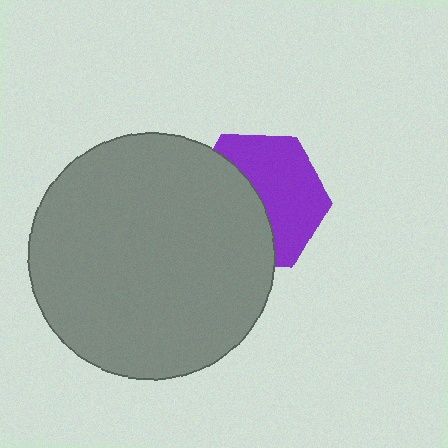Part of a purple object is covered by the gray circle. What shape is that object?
It is a hexagon.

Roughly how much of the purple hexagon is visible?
About half of it is visible (roughly 52%).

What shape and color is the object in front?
The object in front is a gray circle.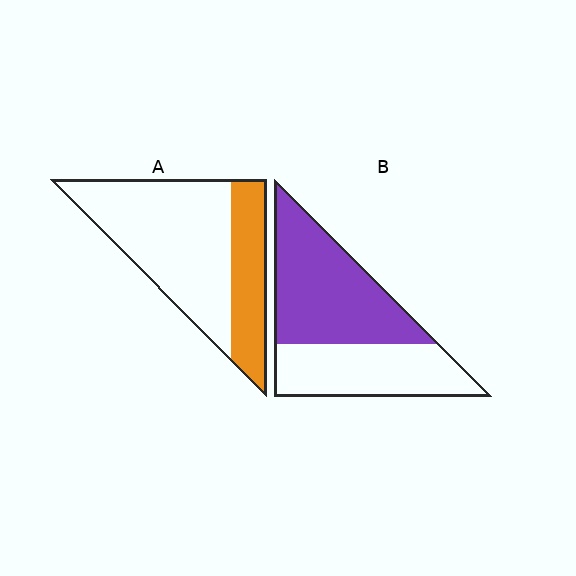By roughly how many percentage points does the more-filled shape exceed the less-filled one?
By roughly 25 percentage points (B over A).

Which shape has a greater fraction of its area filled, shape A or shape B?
Shape B.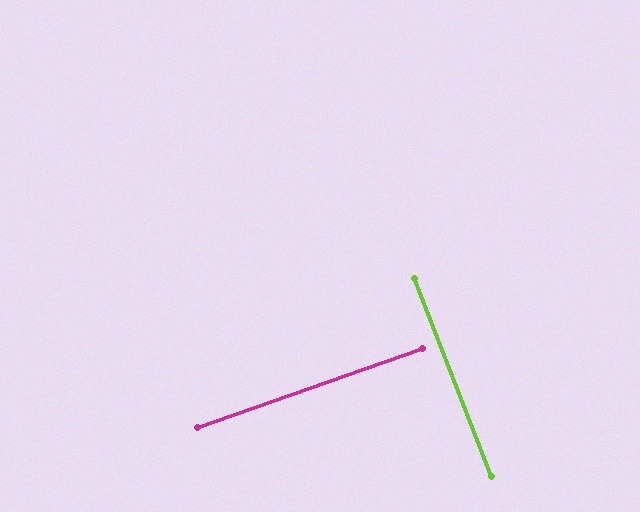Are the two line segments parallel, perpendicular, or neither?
Perpendicular — they meet at approximately 88°.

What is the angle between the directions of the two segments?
Approximately 88 degrees.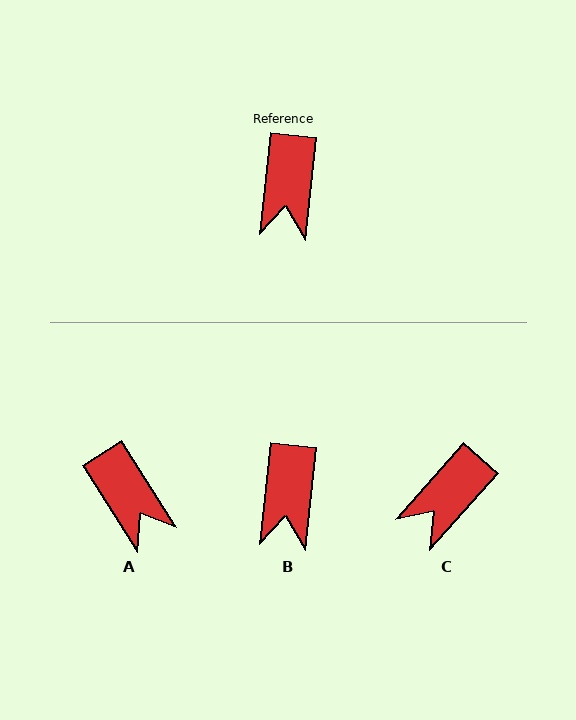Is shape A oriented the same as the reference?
No, it is off by about 39 degrees.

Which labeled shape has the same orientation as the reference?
B.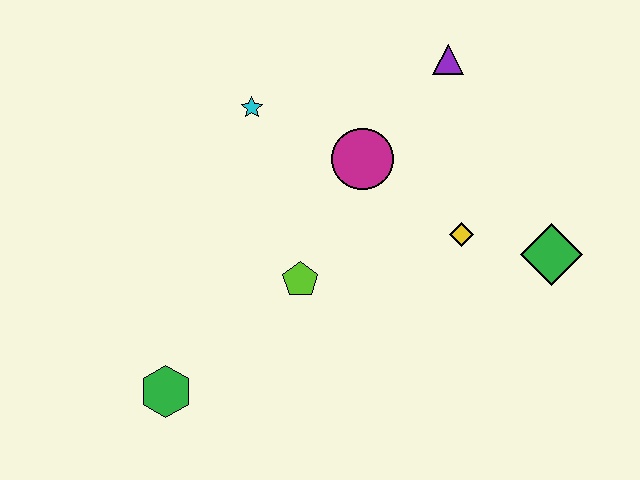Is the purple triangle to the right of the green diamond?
No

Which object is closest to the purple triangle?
The magenta circle is closest to the purple triangle.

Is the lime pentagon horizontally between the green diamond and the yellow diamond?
No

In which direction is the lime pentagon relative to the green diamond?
The lime pentagon is to the left of the green diamond.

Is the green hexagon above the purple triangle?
No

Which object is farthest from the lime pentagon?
The purple triangle is farthest from the lime pentagon.